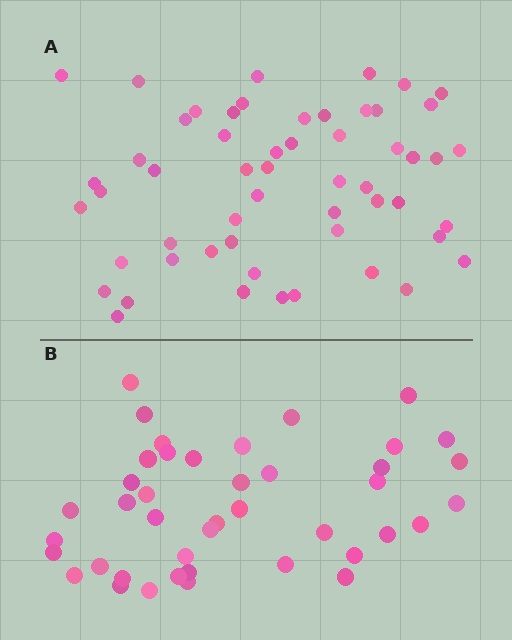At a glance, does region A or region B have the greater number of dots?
Region A (the top region) has more dots.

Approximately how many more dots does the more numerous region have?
Region A has approximately 15 more dots than region B.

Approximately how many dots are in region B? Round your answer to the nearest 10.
About 40 dots. (The exact count is 42, which rounds to 40.)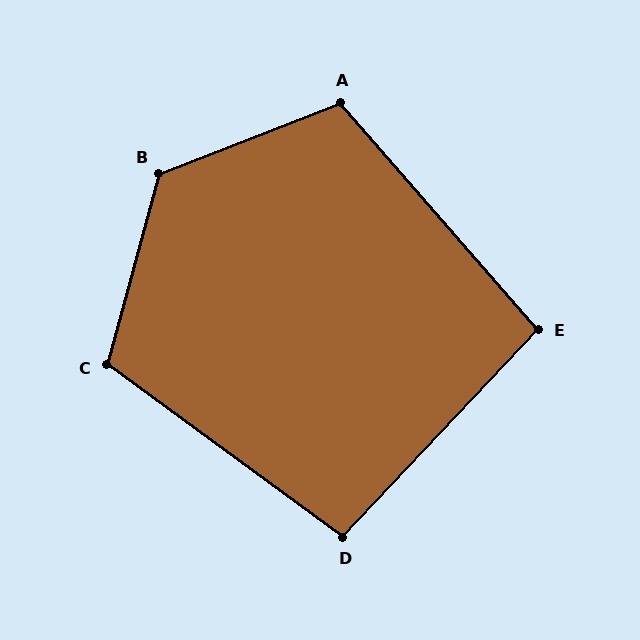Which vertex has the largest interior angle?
B, at approximately 126 degrees.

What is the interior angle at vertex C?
Approximately 111 degrees (obtuse).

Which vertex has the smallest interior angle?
E, at approximately 96 degrees.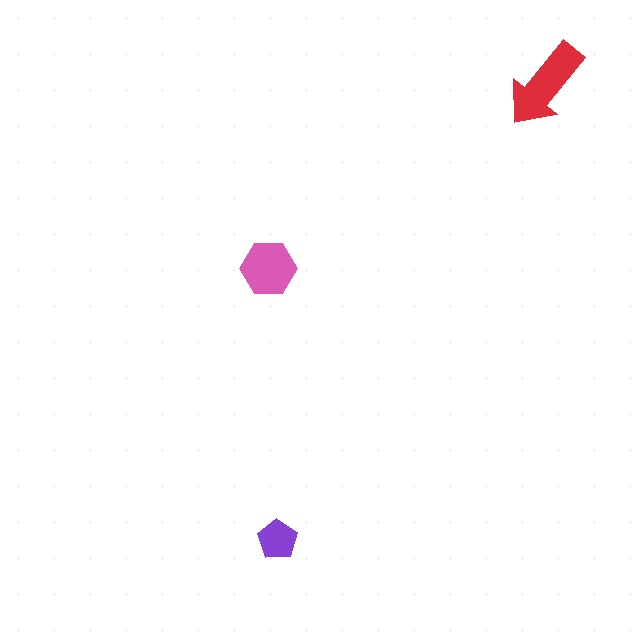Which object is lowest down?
The purple pentagon is bottommost.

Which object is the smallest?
The purple pentagon.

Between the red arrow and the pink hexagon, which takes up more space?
The red arrow.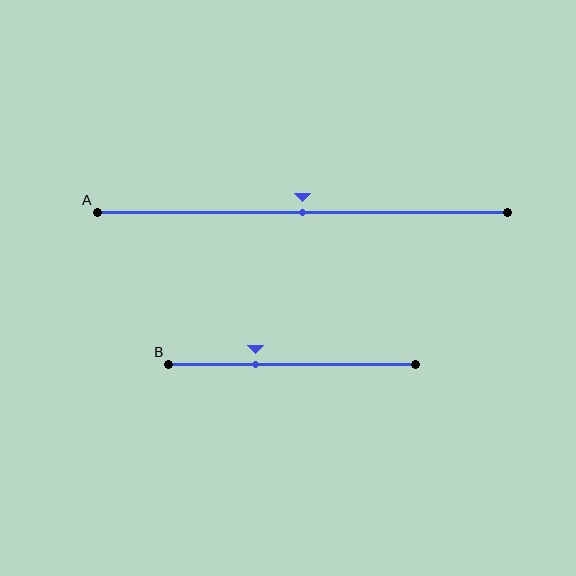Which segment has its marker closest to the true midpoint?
Segment A has its marker closest to the true midpoint.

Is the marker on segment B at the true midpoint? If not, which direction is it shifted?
No, the marker on segment B is shifted to the left by about 15% of the segment length.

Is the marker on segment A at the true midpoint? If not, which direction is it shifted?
Yes, the marker on segment A is at the true midpoint.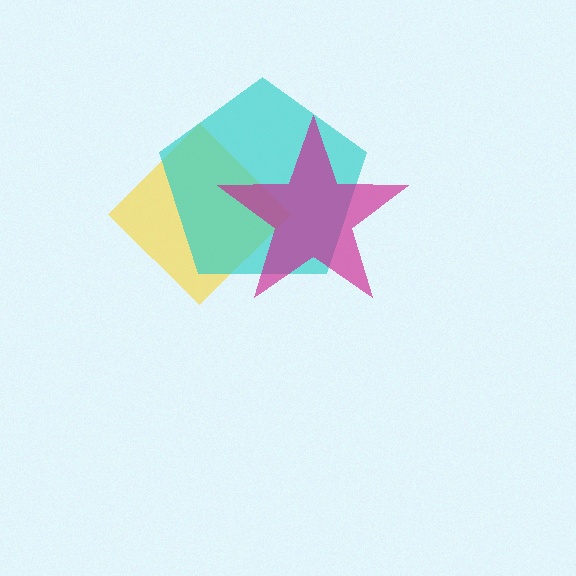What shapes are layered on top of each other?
The layered shapes are: a yellow diamond, a cyan pentagon, a magenta star.